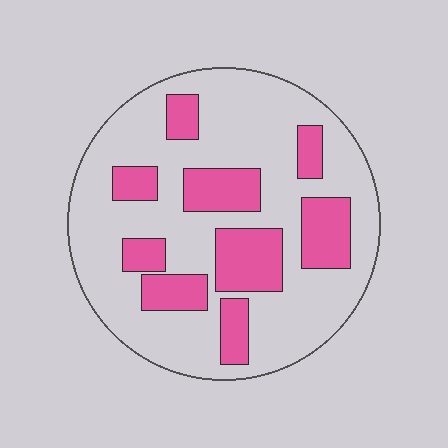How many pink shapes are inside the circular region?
9.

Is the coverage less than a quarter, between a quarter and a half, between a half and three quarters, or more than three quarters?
Between a quarter and a half.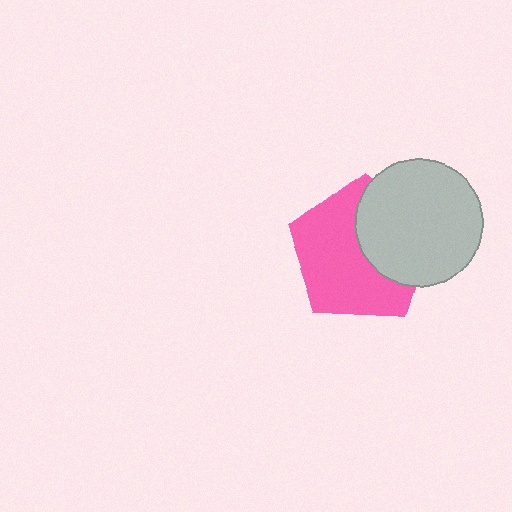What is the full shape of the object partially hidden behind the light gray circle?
The partially hidden object is a pink pentagon.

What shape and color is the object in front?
The object in front is a light gray circle.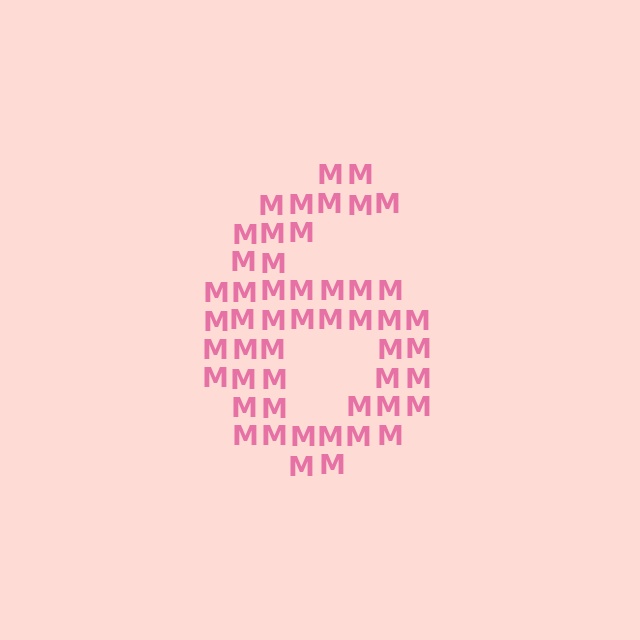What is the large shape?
The large shape is the digit 6.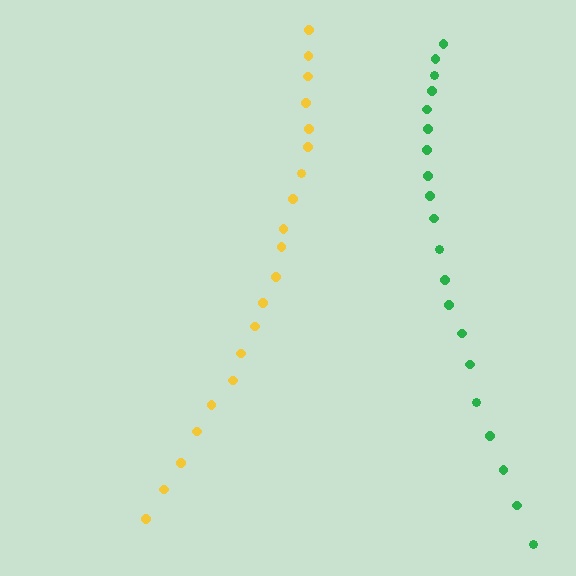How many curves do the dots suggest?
There are 2 distinct paths.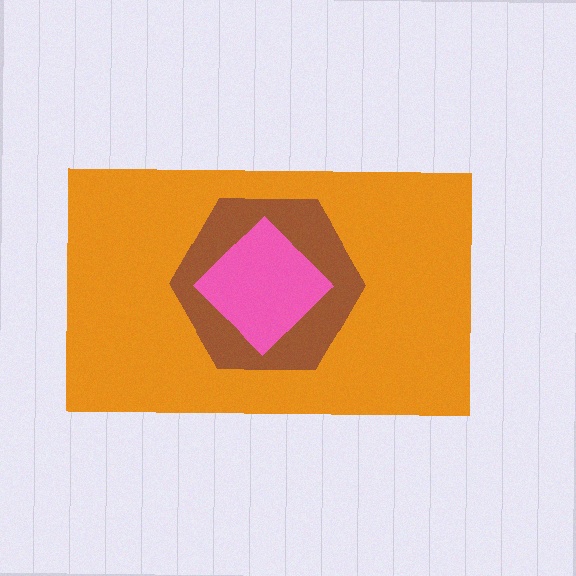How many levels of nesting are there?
3.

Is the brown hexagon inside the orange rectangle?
Yes.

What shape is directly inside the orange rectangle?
The brown hexagon.